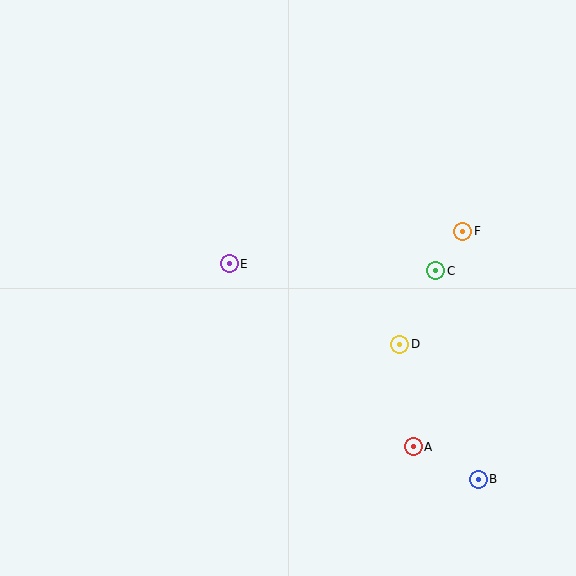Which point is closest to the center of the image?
Point E at (229, 264) is closest to the center.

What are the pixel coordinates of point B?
Point B is at (478, 479).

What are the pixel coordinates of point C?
Point C is at (436, 271).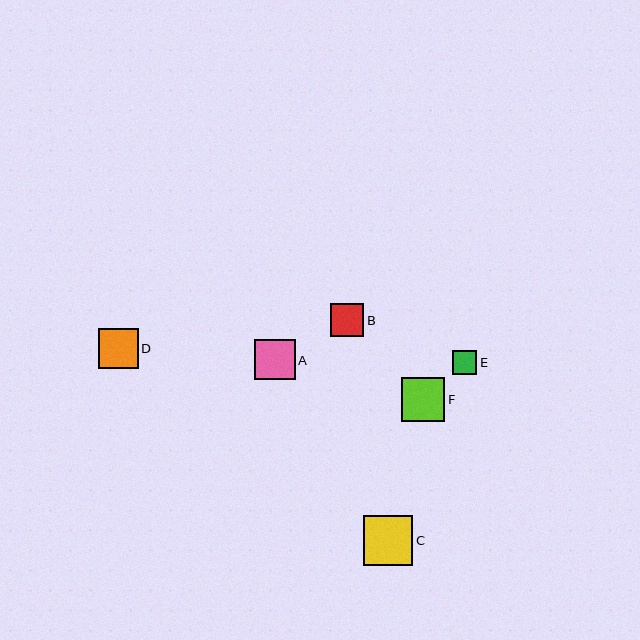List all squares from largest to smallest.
From largest to smallest: C, F, A, D, B, E.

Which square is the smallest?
Square E is the smallest with a size of approximately 24 pixels.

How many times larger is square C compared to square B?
Square C is approximately 1.5 times the size of square B.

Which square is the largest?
Square C is the largest with a size of approximately 49 pixels.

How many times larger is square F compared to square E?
Square F is approximately 1.8 times the size of square E.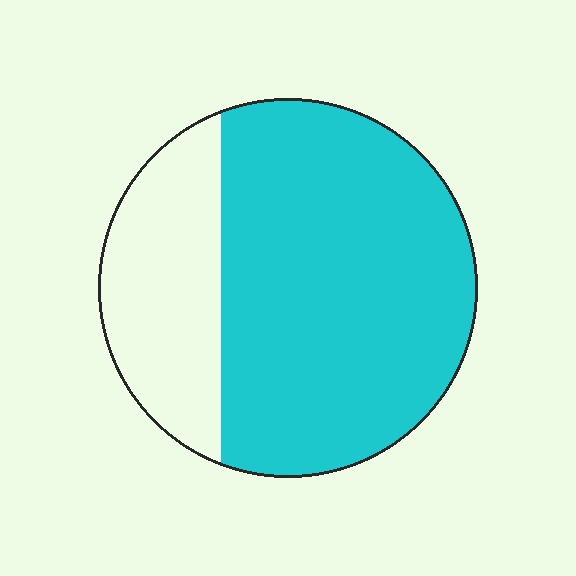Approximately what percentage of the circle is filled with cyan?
Approximately 70%.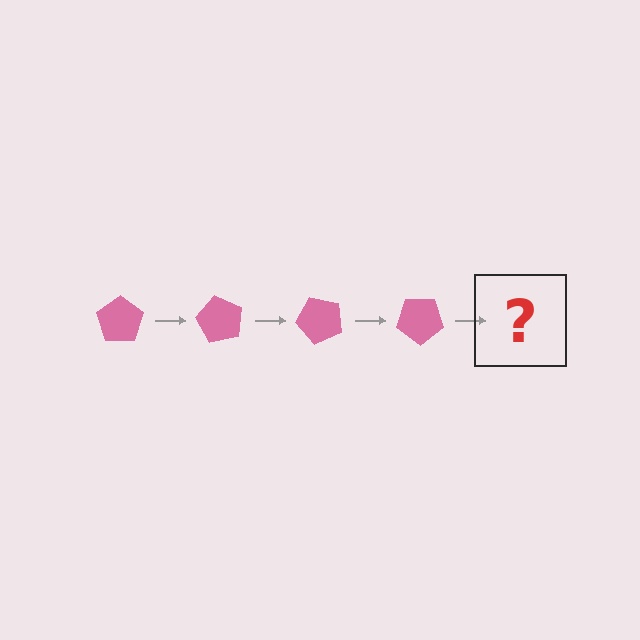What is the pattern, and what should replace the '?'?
The pattern is that the pentagon rotates 60 degrees each step. The '?' should be a pink pentagon rotated 240 degrees.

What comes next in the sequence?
The next element should be a pink pentagon rotated 240 degrees.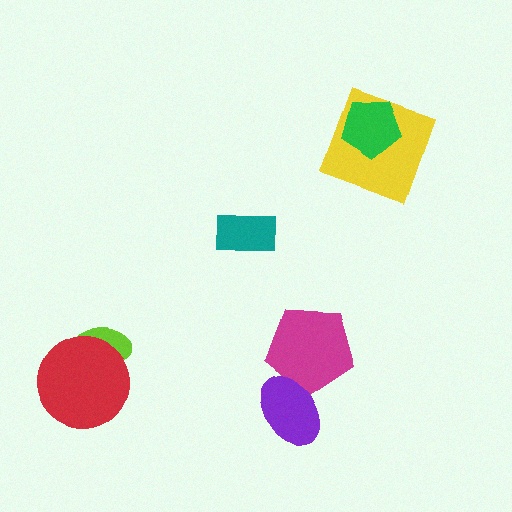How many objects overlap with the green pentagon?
1 object overlaps with the green pentagon.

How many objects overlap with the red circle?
1 object overlaps with the red circle.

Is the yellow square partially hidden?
Yes, it is partially covered by another shape.